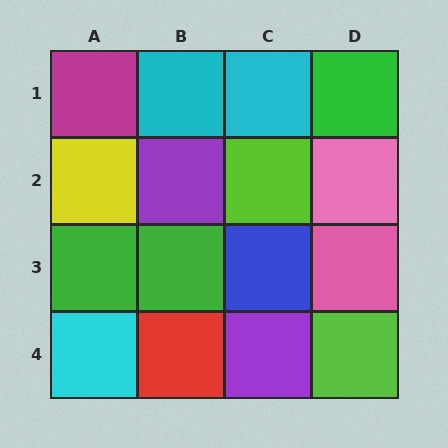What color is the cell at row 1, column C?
Cyan.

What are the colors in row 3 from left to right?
Green, green, blue, pink.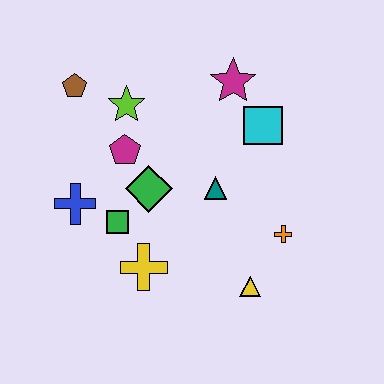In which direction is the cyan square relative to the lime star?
The cyan square is to the right of the lime star.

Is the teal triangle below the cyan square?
Yes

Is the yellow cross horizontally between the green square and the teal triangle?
Yes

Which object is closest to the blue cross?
The green square is closest to the blue cross.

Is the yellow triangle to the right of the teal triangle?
Yes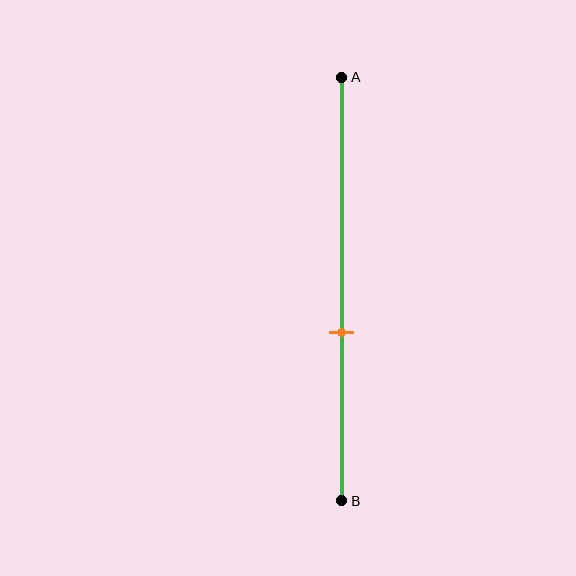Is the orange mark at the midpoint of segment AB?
No, the mark is at about 60% from A, not at the 50% midpoint.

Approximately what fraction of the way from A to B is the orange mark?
The orange mark is approximately 60% of the way from A to B.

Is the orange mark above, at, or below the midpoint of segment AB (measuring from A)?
The orange mark is below the midpoint of segment AB.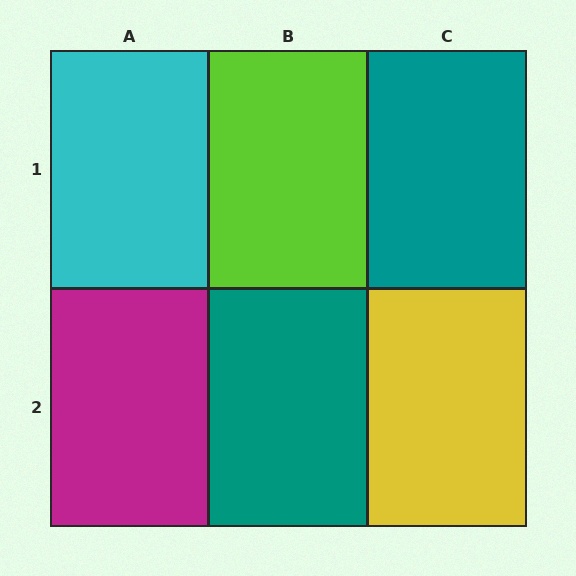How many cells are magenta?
1 cell is magenta.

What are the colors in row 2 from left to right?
Magenta, teal, yellow.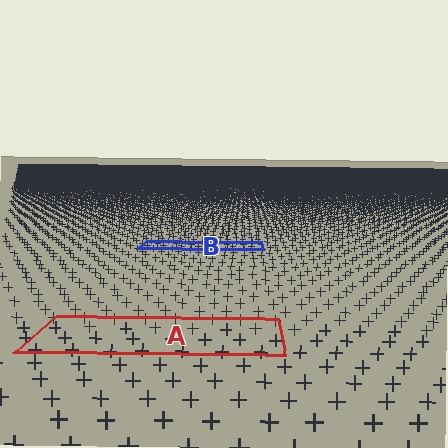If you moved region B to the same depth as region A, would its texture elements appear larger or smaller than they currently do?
They would appear larger. At a closer depth, the same texture elements are projected at a bigger on-screen size.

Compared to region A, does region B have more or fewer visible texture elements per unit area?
Region B has more texture elements per unit area — they are packed more densely because it is farther away.